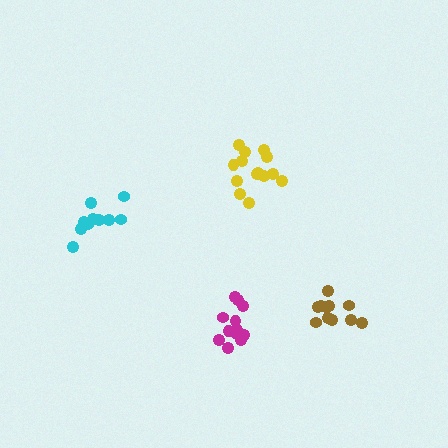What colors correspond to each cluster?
The clusters are colored: cyan, magenta, yellow, brown.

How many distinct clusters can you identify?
There are 4 distinct clusters.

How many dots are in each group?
Group 1: 10 dots, Group 2: 13 dots, Group 3: 14 dots, Group 4: 11 dots (48 total).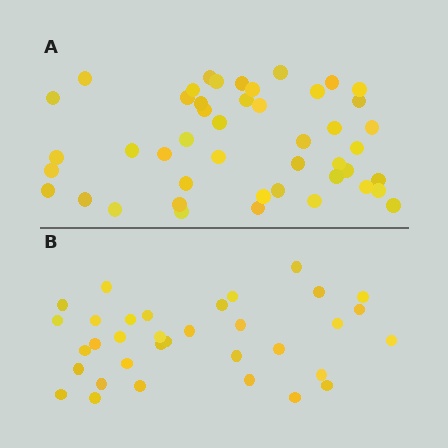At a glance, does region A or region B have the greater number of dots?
Region A (the top region) has more dots.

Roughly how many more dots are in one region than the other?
Region A has roughly 12 or so more dots than region B.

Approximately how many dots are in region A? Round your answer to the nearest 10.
About 50 dots. (The exact count is 46, which rounds to 50.)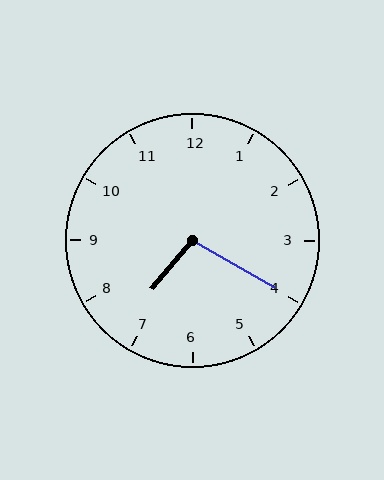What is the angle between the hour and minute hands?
Approximately 100 degrees.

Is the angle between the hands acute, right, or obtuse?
It is obtuse.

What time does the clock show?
7:20.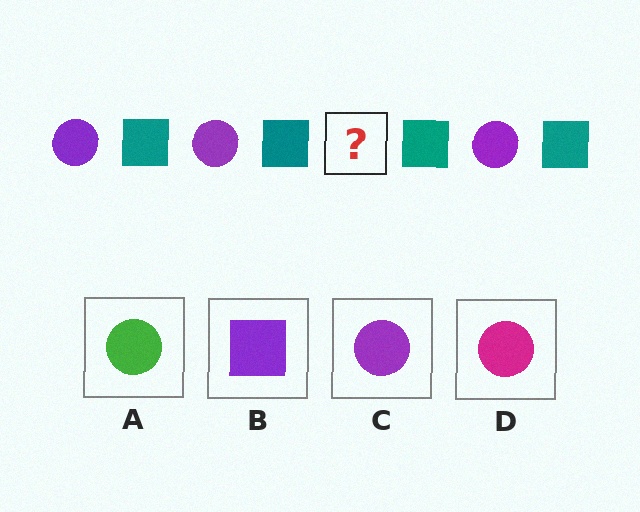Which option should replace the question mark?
Option C.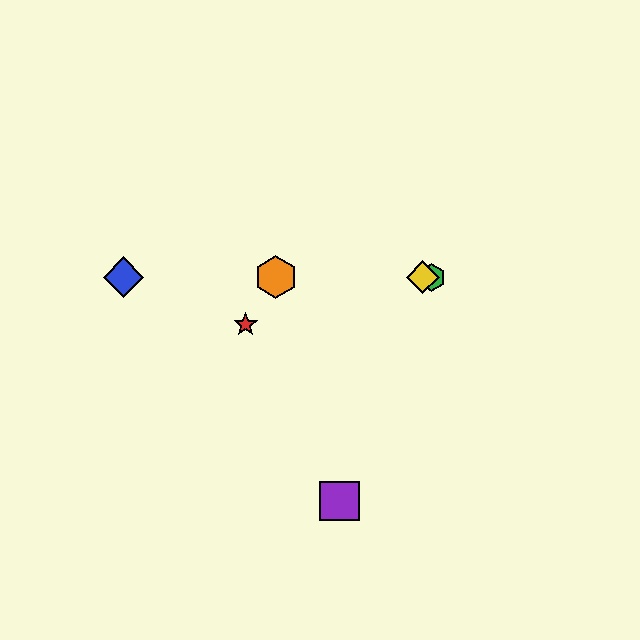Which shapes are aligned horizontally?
The blue diamond, the green hexagon, the yellow diamond, the orange hexagon are aligned horizontally.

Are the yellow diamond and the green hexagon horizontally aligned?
Yes, both are at y≈277.